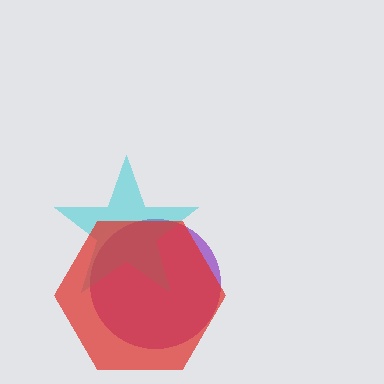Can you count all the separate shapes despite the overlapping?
Yes, there are 3 separate shapes.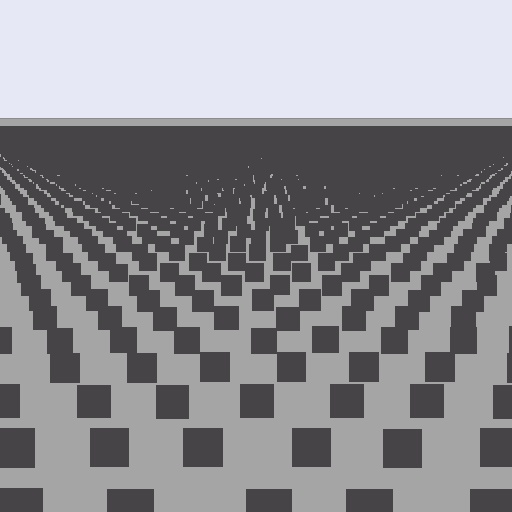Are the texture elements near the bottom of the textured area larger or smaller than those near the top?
Larger. Near the bottom, elements are closer to the viewer and appear at a bigger on-screen size.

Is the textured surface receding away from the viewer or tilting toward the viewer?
The surface is receding away from the viewer. Texture elements get smaller and denser toward the top.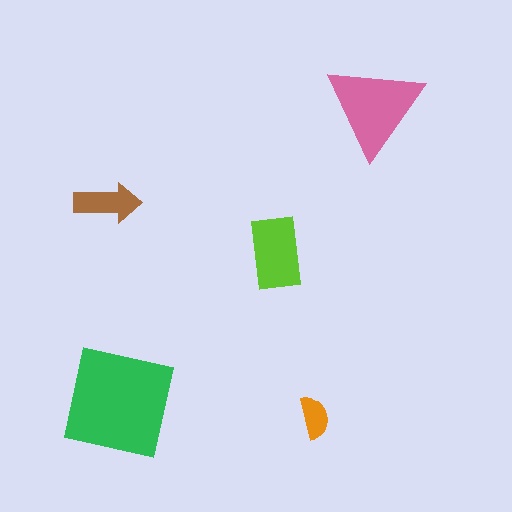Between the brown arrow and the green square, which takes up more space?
The green square.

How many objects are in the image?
There are 5 objects in the image.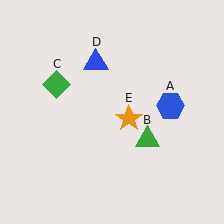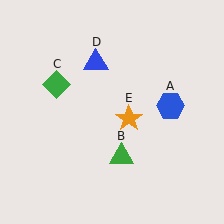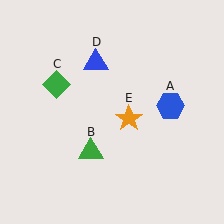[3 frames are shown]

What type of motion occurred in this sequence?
The green triangle (object B) rotated clockwise around the center of the scene.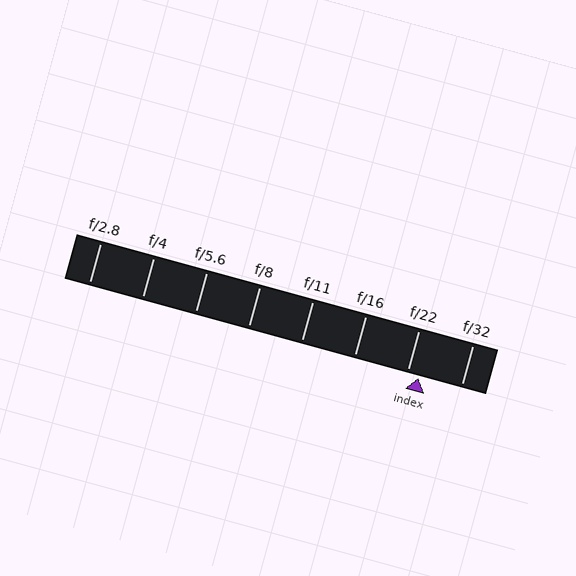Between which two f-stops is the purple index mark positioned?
The index mark is between f/22 and f/32.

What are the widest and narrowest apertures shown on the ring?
The widest aperture shown is f/2.8 and the narrowest is f/32.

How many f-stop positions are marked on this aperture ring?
There are 8 f-stop positions marked.